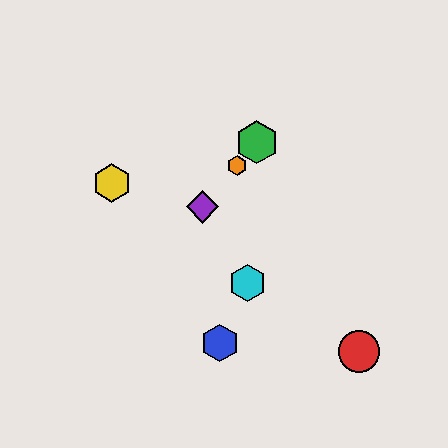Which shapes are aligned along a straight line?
The green hexagon, the purple diamond, the orange hexagon are aligned along a straight line.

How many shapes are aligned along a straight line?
3 shapes (the green hexagon, the purple diamond, the orange hexagon) are aligned along a straight line.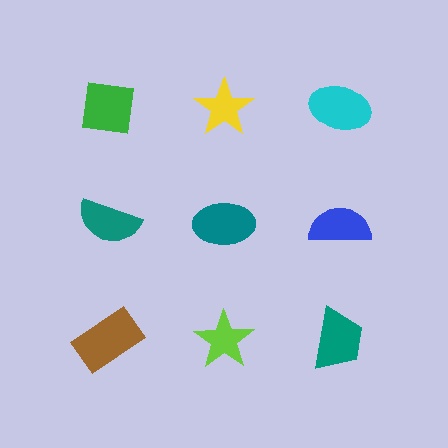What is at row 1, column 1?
A green square.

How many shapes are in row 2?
3 shapes.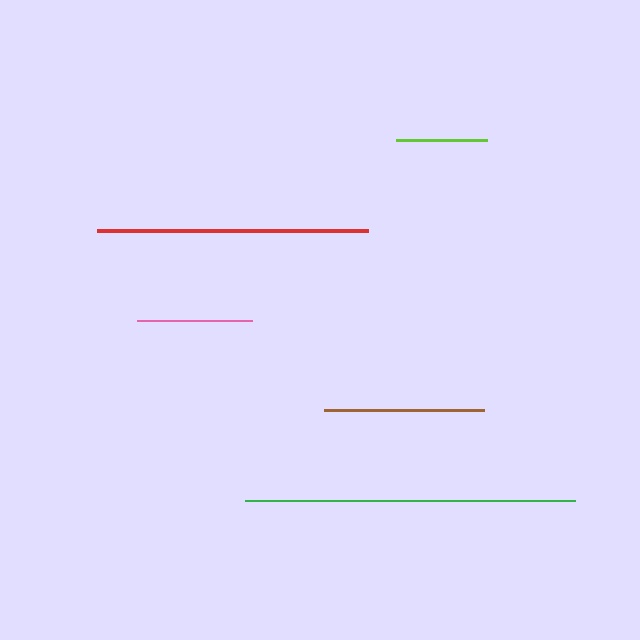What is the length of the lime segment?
The lime segment is approximately 90 pixels long.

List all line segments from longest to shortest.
From longest to shortest: green, red, brown, pink, lime.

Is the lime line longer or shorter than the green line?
The green line is longer than the lime line.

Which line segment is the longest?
The green line is the longest at approximately 331 pixels.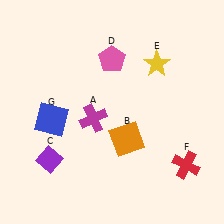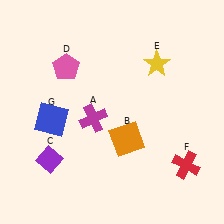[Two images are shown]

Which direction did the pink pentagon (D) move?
The pink pentagon (D) moved left.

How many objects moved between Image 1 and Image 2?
1 object moved between the two images.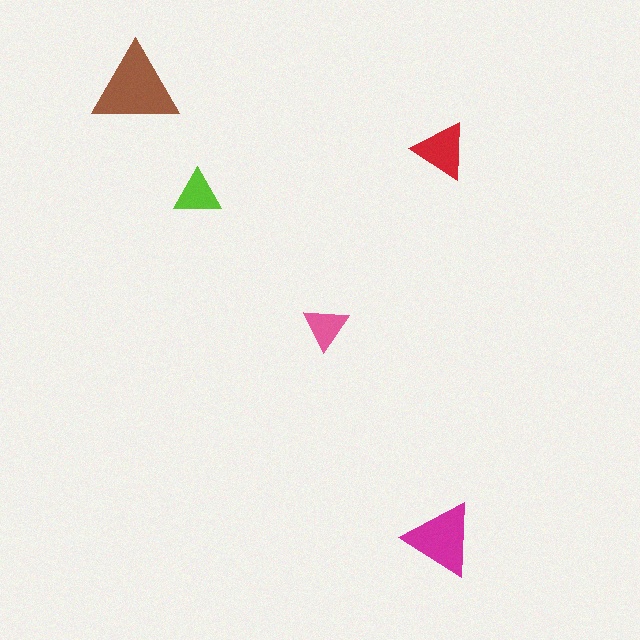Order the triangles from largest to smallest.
the brown one, the magenta one, the red one, the lime one, the pink one.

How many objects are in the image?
There are 5 objects in the image.